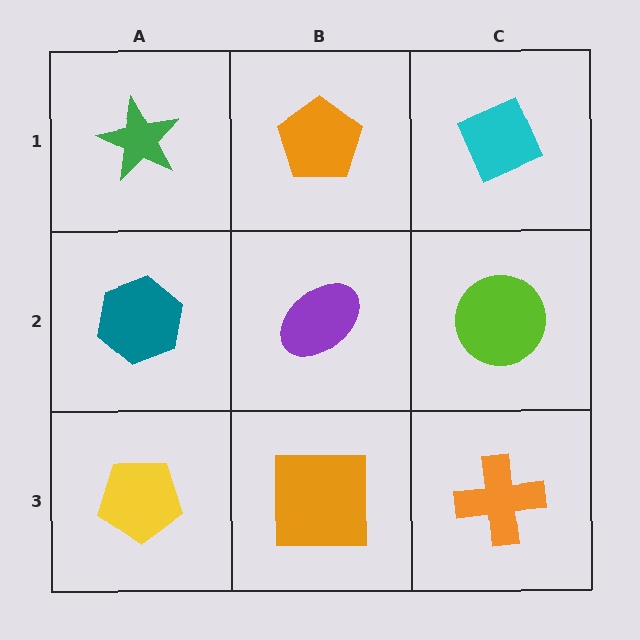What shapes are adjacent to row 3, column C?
A lime circle (row 2, column C), an orange square (row 3, column B).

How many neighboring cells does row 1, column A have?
2.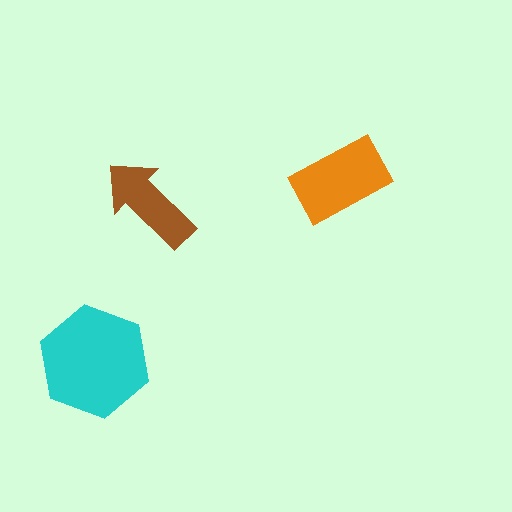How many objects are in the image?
There are 3 objects in the image.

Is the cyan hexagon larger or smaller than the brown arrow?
Larger.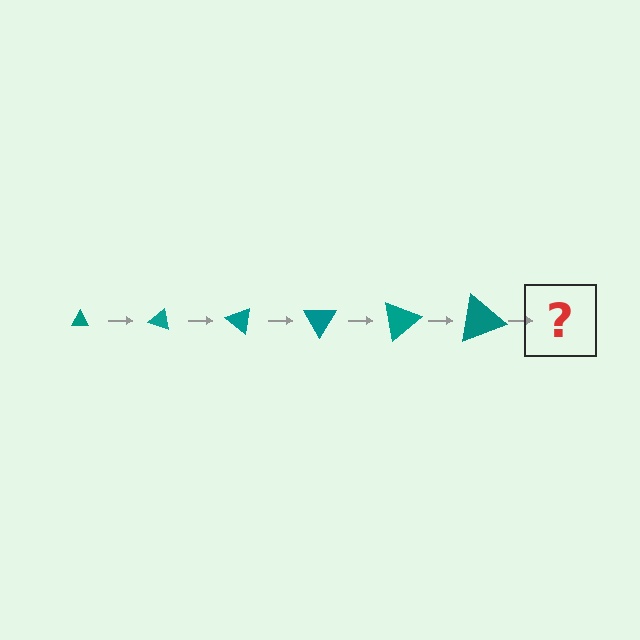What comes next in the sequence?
The next element should be a triangle, larger than the previous one and rotated 120 degrees from the start.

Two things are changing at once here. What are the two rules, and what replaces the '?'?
The two rules are that the triangle grows larger each step and it rotates 20 degrees each step. The '?' should be a triangle, larger than the previous one and rotated 120 degrees from the start.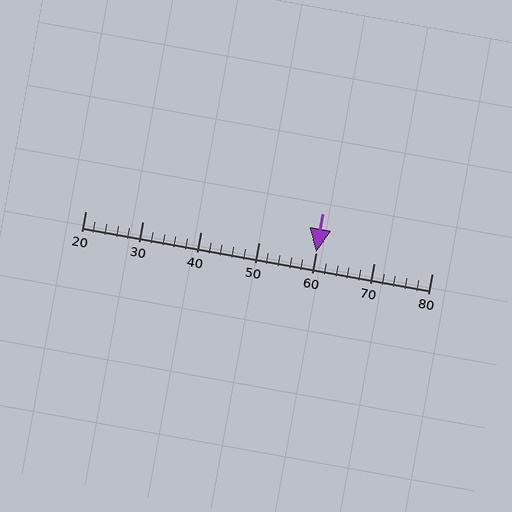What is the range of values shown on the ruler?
The ruler shows values from 20 to 80.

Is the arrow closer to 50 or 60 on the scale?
The arrow is closer to 60.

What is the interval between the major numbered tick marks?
The major tick marks are spaced 10 units apart.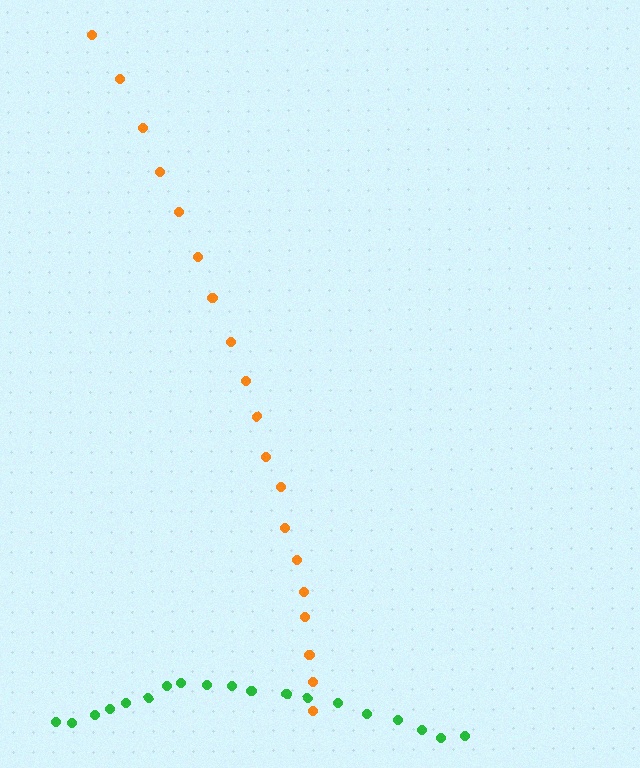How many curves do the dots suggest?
There are 2 distinct paths.